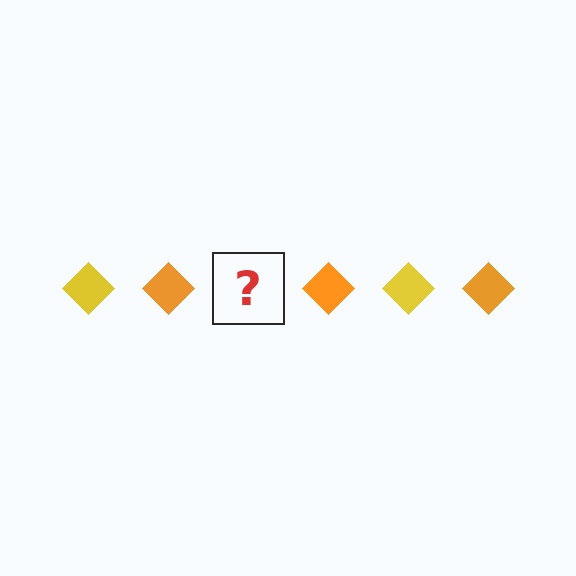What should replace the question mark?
The question mark should be replaced with a yellow diamond.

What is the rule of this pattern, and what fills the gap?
The rule is that the pattern cycles through yellow, orange diamonds. The gap should be filled with a yellow diamond.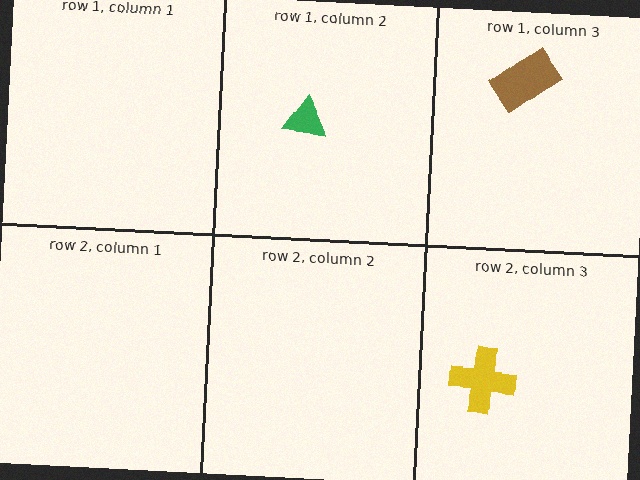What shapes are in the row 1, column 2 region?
The green triangle.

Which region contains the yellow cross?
The row 2, column 3 region.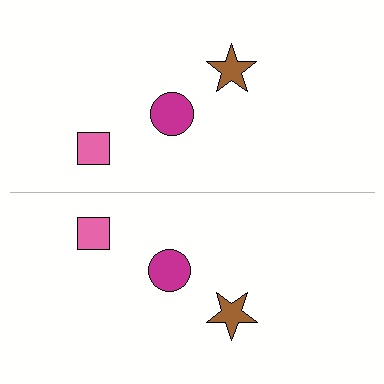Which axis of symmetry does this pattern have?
The pattern has a horizontal axis of symmetry running through the center of the image.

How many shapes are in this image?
There are 6 shapes in this image.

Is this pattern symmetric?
Yes, this pattern has bilateral (reflection) symmetry.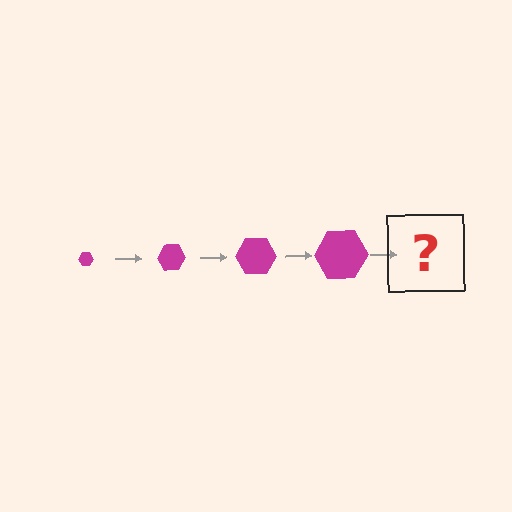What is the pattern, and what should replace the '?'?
The pattern is that the hexagon gets progressively larger each step. The '?' should be a magenta hexagon, larger than the previous one.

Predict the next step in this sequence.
The next step is a magenta hexagon, larger than the previous one.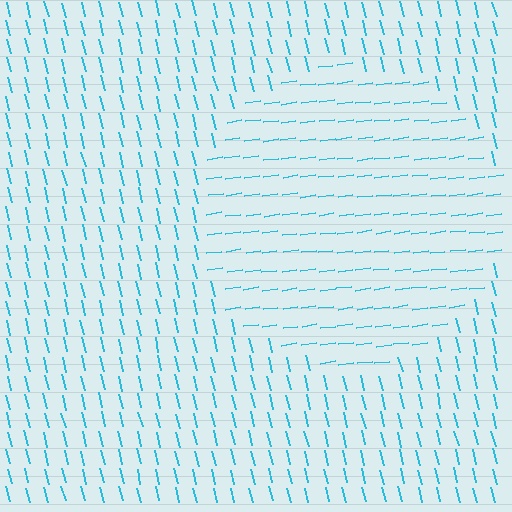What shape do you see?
I see a circle.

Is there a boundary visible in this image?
Yes, there is a texture boundary formed by a change in line orientation.